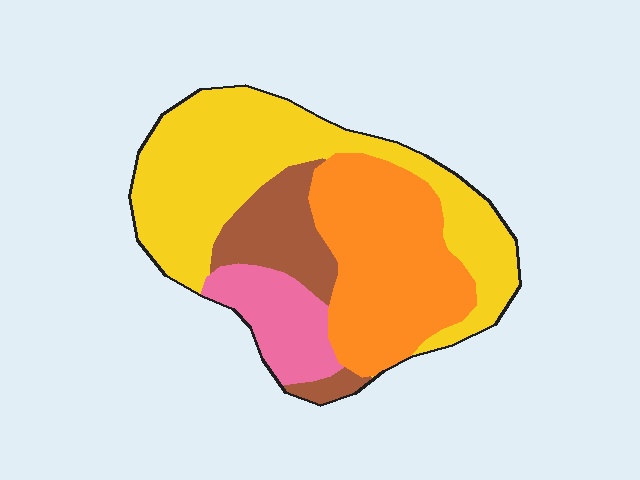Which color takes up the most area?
Yellow, at roughly 45%.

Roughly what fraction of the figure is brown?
Brown takes up about one eighth (1/8) of the figure.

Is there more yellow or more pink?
Yellow.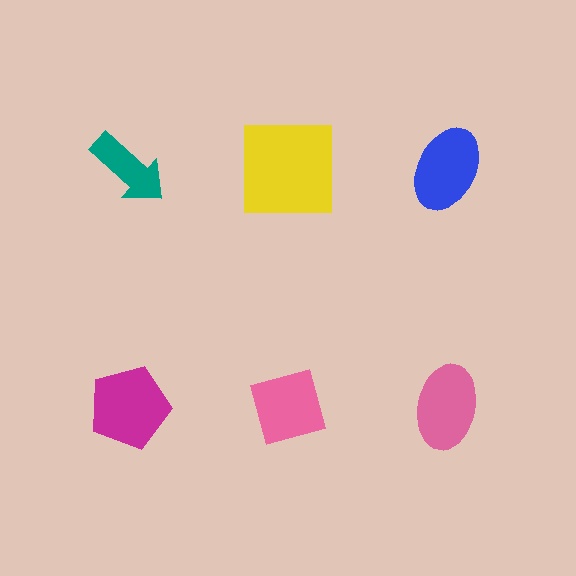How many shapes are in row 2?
3 shapes.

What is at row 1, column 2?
A yellow square.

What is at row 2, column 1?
A magenta pentagon.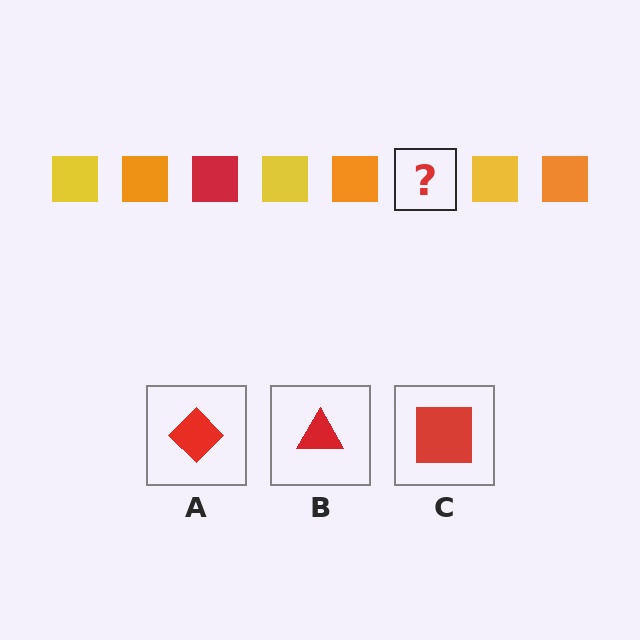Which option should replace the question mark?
Option C.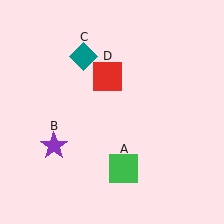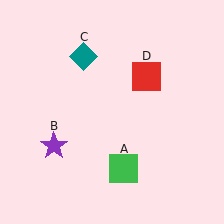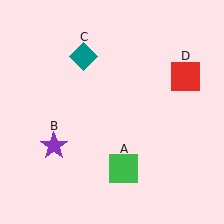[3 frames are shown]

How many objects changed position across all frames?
1 object changed position: red square (object D).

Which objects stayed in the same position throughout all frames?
Green square (object A) and purple star (object B) and teal diamond (object C) remained stationary.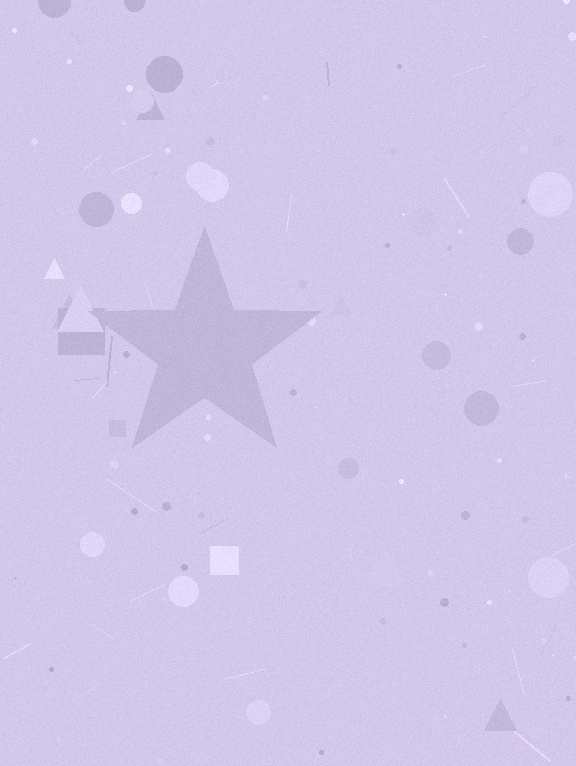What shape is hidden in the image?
A star is hidden in the image.